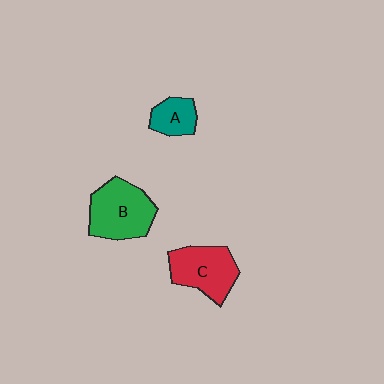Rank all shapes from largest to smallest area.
From largest to smallest: B (green), C (red), A (teal).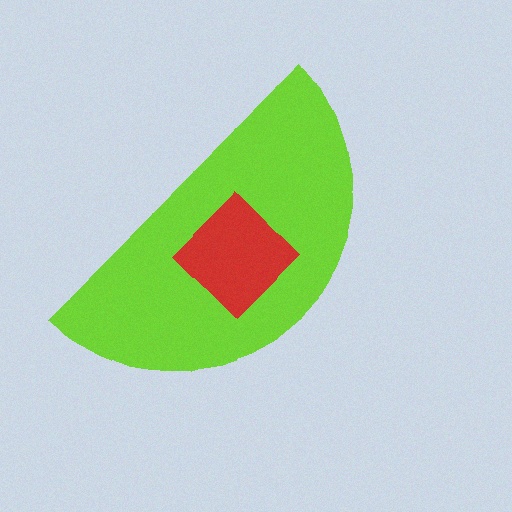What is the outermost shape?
The lime semicircle.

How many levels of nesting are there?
2.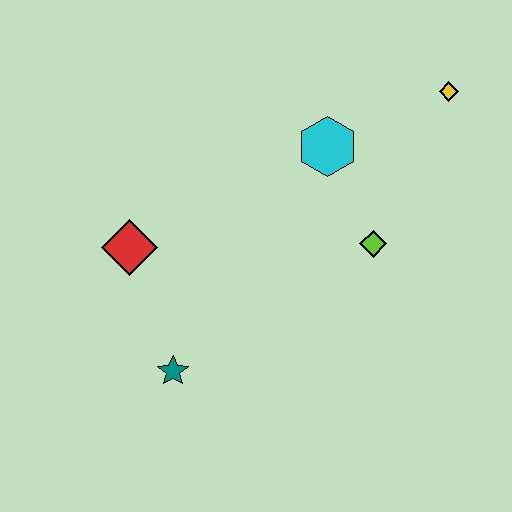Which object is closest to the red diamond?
The teal star is closest to the red diamond.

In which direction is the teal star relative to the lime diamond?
The teal star is to the left of the lime diamond.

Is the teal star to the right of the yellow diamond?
No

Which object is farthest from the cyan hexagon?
The teal star is farthest from the cyan hexagon.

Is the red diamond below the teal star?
No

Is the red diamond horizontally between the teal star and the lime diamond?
No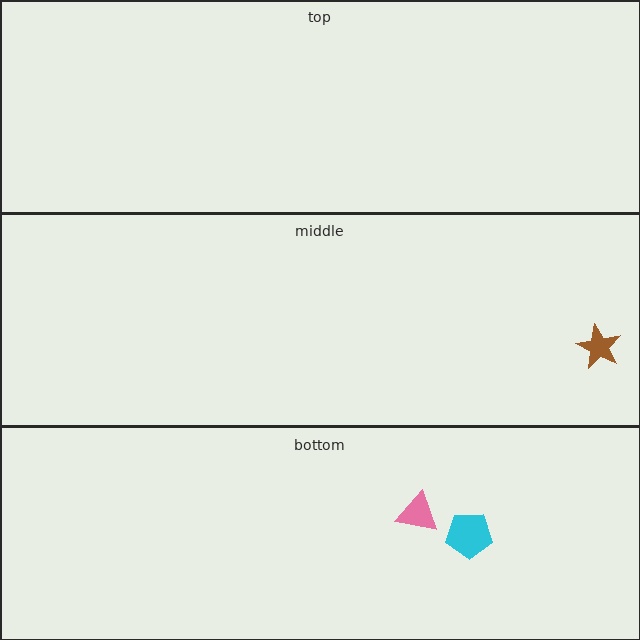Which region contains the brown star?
The middle region.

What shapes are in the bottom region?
The cyan pentagon, the pink triangle.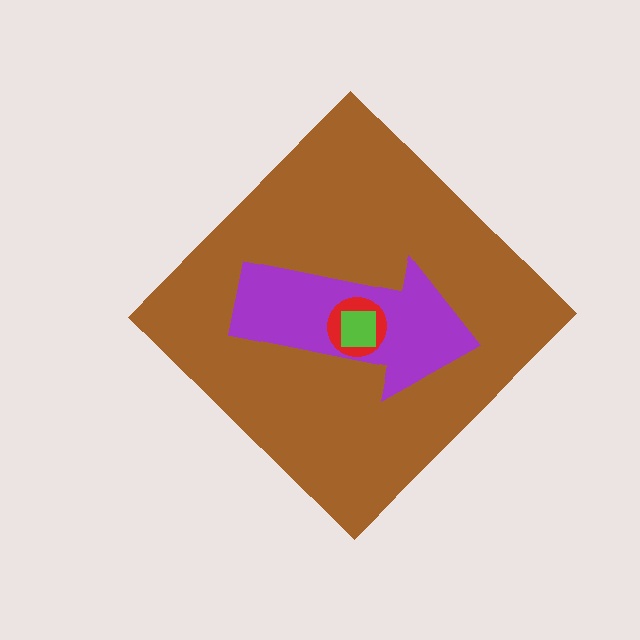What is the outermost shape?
The brown diamond.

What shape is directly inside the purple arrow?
The red circle.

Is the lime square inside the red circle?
Yes.